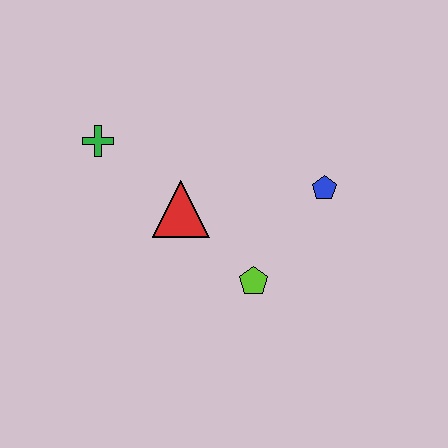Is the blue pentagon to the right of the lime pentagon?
Yes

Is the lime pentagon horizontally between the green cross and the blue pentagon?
Yes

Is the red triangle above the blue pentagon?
No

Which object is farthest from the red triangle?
The blue pentagon is farthest from the red triangle.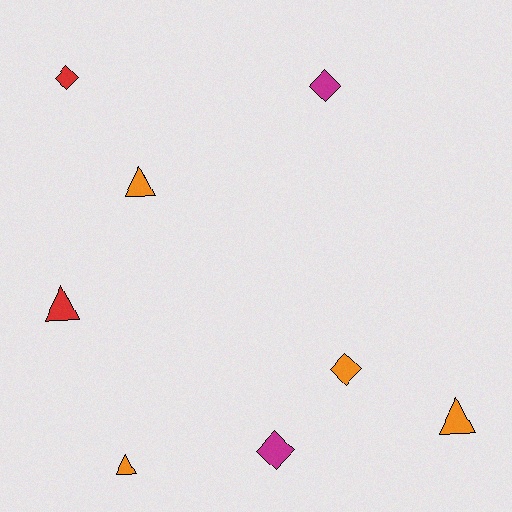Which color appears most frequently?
Orange, with 4 objects.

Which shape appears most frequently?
Triangle, with 4 objects.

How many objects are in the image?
There are 8 objects.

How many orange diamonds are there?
There is 1 orange diamond.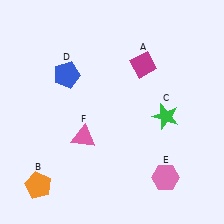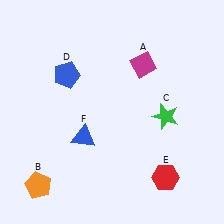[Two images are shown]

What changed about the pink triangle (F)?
In Image 1, F is pink. In Image 2, it changed to blue.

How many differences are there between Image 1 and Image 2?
There are 2 differences between the two images.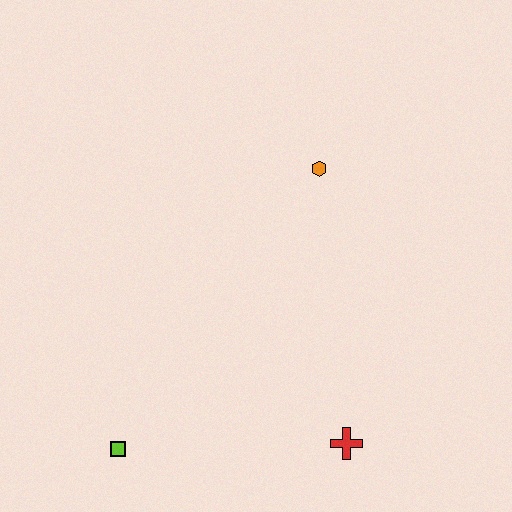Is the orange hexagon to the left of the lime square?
No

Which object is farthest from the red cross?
The orange hexagon is farthest from the red cross.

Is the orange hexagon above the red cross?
Yes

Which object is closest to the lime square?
The red cross is closest to the lime square.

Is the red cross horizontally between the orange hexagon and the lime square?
No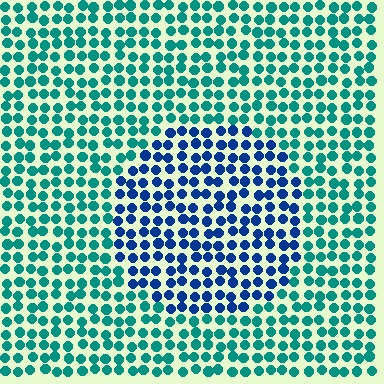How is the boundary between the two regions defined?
The boundary is defined purely by a slight shift in hue (about 45 degrees). Spacing, size, and orientation are identical on both sides.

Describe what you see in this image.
The image is filled with small teal elements in a uniform arrangement. A circle-shaped region is visible where the elements are tinted to a slightly different hue, forming a subtle color boundary.